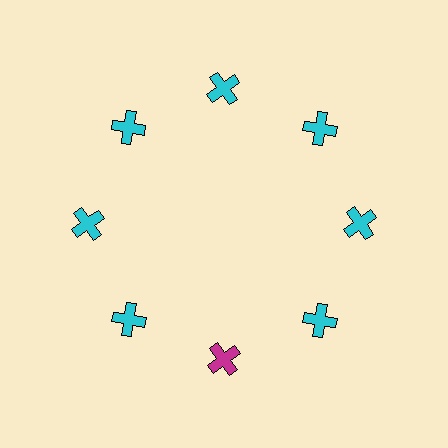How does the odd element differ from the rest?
It has a different color: magenta instead of cyan.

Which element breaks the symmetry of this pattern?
The magenta cross at roughly the 6 o'clock position breaks the symmetry. All other shapes are cyan crosses.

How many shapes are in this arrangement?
There are 8 shapes arranged in a ring pattern.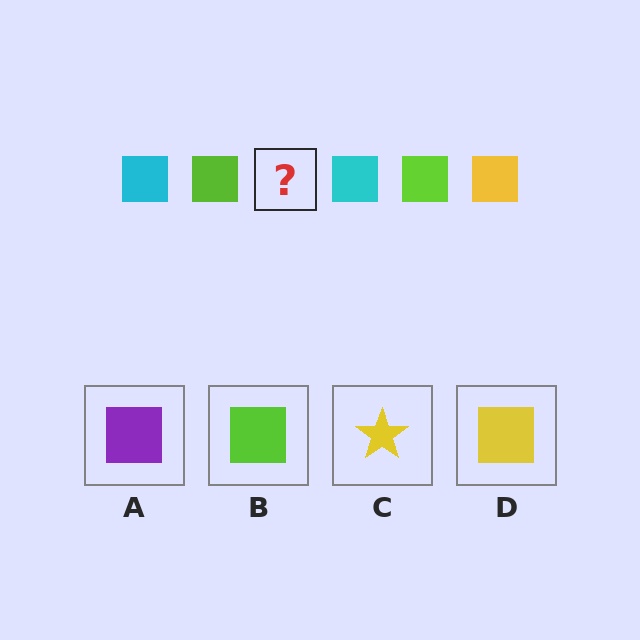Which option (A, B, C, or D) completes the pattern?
D.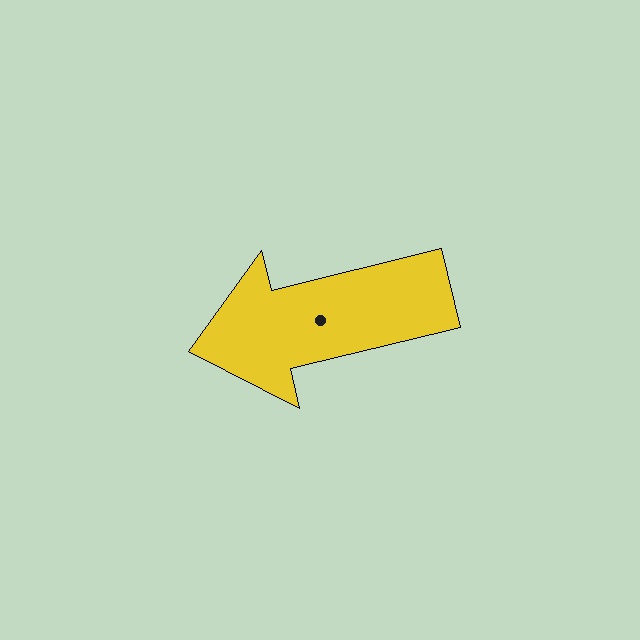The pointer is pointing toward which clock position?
Roughly 9 o'clock.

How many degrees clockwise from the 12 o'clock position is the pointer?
Approximately 256 degrees.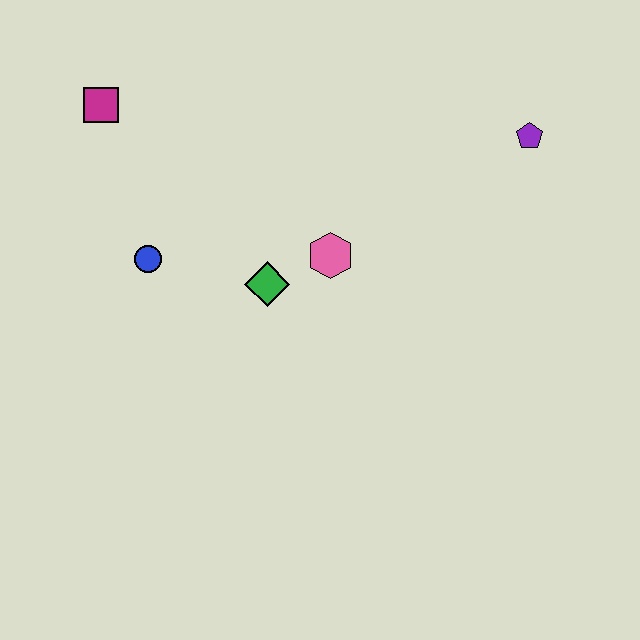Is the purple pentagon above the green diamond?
Yes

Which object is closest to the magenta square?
The blue circle is closest to the magenta square.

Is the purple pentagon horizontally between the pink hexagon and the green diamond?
No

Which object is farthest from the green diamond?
The purple pentagon is farthest from the green diamond.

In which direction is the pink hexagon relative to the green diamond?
The pink hexagon is to the right of the green diamond.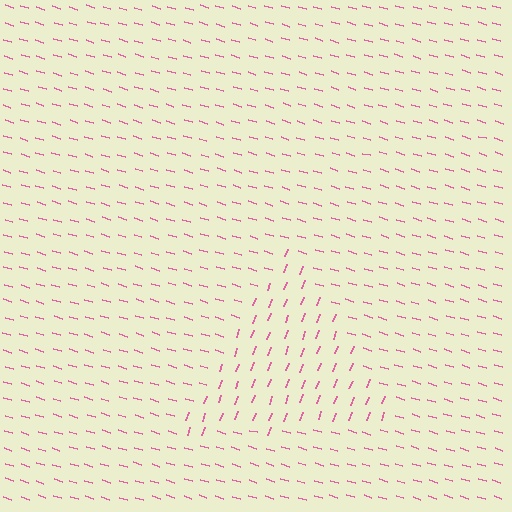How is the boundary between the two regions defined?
The boundary is defined purely by a change in line orientation (approximately 87 degrees difference). All lines are the same color and thickness.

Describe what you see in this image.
The image is filled with small pink line segments. A triangle region in the image has lines oriented differently from the surrounding lines, creating a visible texture boundary.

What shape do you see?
I see a triangle.